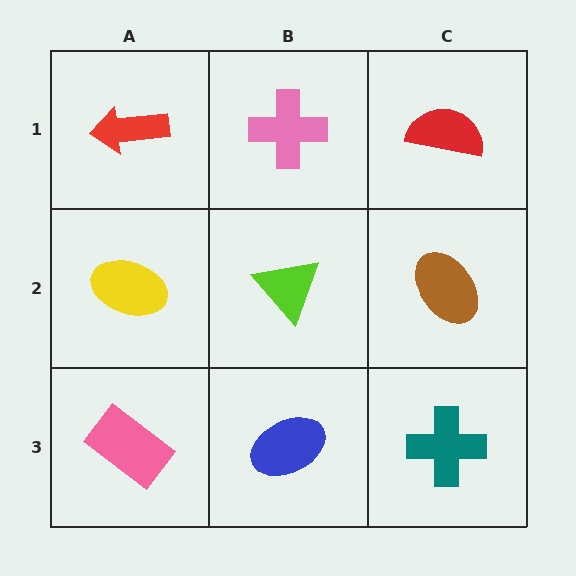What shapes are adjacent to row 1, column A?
A yellow ellipse (row 2, column A), a pink cross (row 1, column B).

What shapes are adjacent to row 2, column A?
A red arrow (row 1, column A), a pink rectangle (row 3, column A), a lime triangle (row 2, column B).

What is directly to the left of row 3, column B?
A pink rectangle.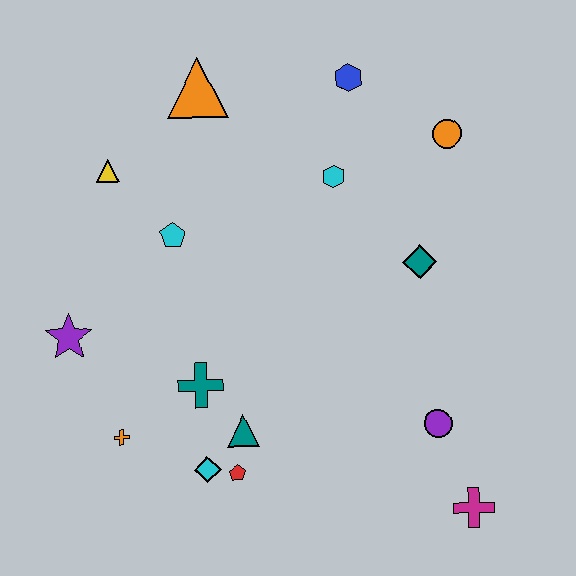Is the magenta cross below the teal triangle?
Yes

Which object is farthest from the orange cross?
The orange circle is farthest from the orange cross.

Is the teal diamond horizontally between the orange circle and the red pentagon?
Yes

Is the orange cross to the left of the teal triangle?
Yes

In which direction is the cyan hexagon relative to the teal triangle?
The cyan hexagon is above the teal triangle.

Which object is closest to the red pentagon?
The cyan diamond is closest to the red pentagon.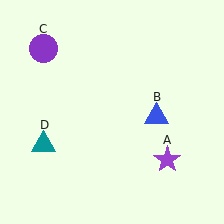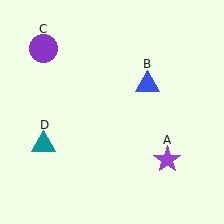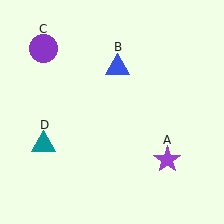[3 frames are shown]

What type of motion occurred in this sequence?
The blue triangle (object B) rotated counterclockwise around the center of the scene.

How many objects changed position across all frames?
1 object changed position: blue triangle (object B).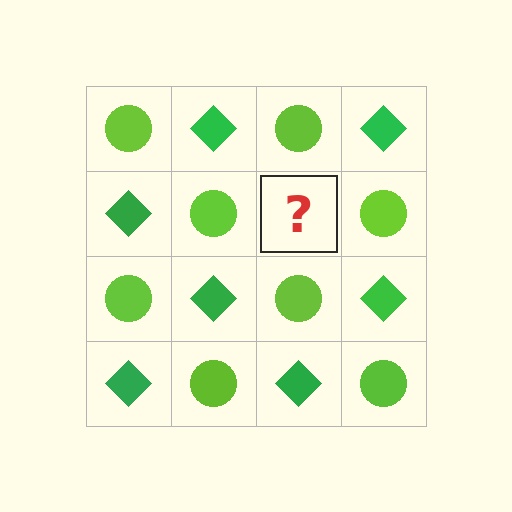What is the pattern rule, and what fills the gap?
The rule is that it alternates lime circle and green diamond in a checkerboard pattern. The gap should be filled with a green diamond.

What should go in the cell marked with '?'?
The missing cell should contain a green diamond.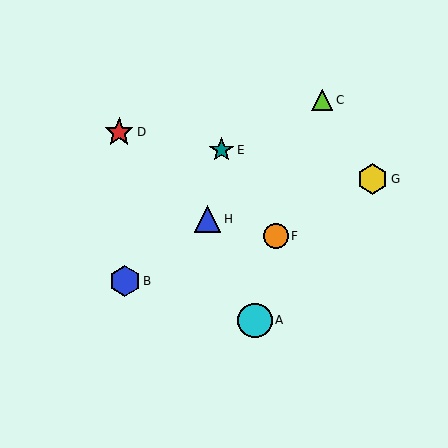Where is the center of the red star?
The center of the red star is at (119, 132).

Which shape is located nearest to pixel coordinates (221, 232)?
The blue triangle (labeled H) at (207, 219) is nearest to that location.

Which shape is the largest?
The cyan circle (labeled A) is the largest.